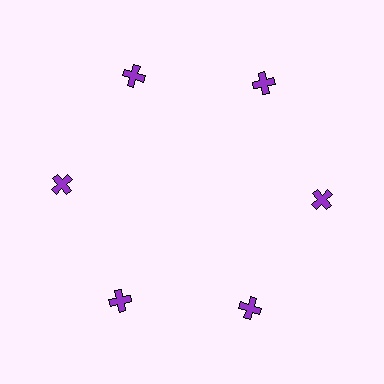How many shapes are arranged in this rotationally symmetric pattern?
There are 6 shapes, arranged in 6 groups of 1.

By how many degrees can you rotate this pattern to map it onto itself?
The pattern maps onto itself every 60 degrees of rotation.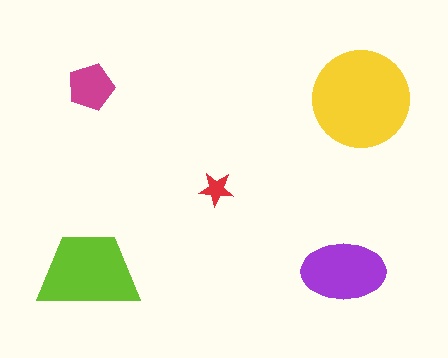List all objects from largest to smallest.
The yellow circle, the lime trapezoid, the purple ellipse, the magenta pentagon, the red star.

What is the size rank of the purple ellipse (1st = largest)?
3rd.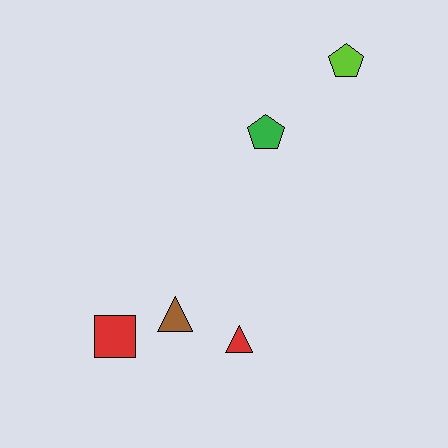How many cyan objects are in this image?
There are no cyan objects.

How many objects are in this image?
There are 5 objects.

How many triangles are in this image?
There are 2 triangles.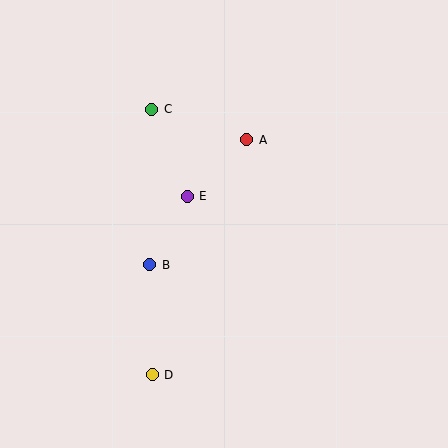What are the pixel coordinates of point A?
Point A is at (247, 140).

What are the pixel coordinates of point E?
Point E is at (187, 196).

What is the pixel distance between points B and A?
The distance between B and A is 158 pixels.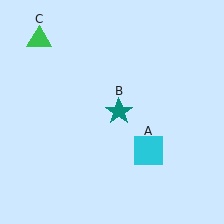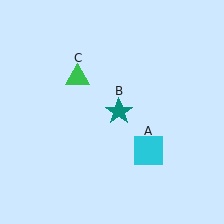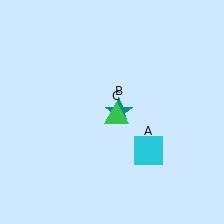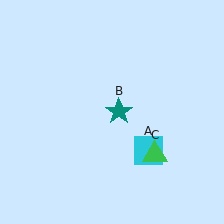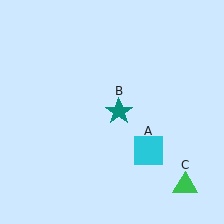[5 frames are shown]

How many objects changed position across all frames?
1 object changed position: green triangle (object C).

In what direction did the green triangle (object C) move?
The green triangle (object C) moved down and to the right.